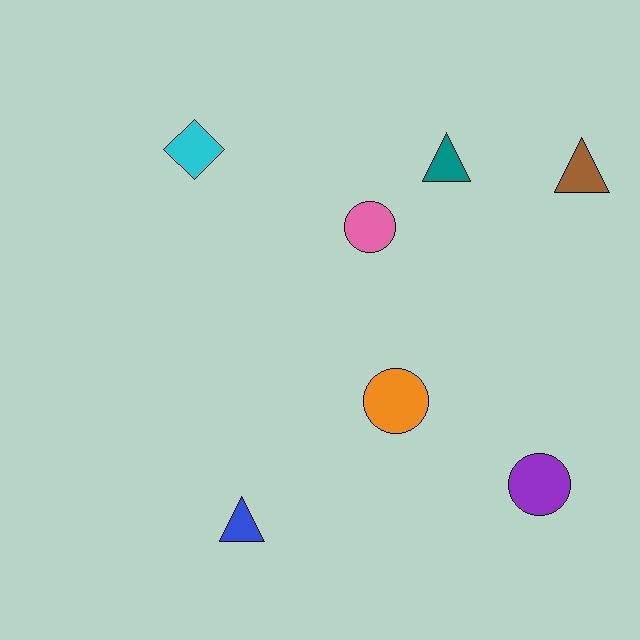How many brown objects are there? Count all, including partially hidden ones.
There is 1 brown object.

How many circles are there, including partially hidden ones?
There are 3 circles.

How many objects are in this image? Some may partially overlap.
There are 7 objects.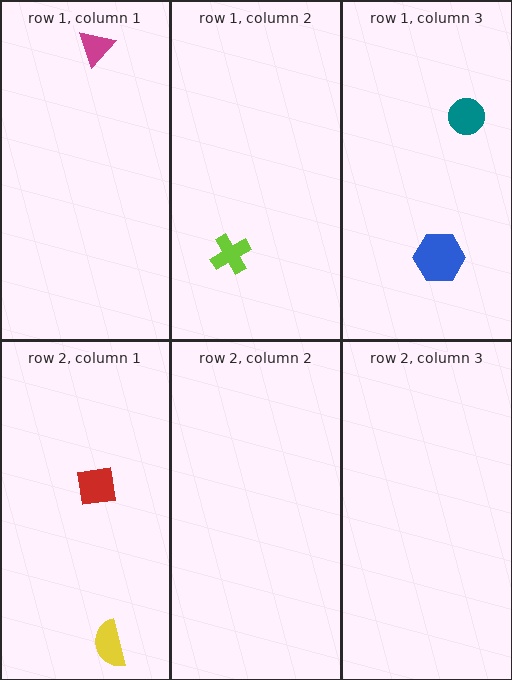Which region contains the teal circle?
The row 1, column 3 region.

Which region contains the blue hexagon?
The row 1, column 3 region.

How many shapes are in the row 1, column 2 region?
1.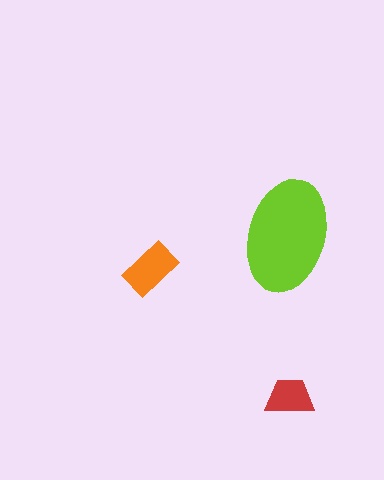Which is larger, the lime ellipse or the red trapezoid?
The lime ellipse.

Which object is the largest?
The lime ellipse.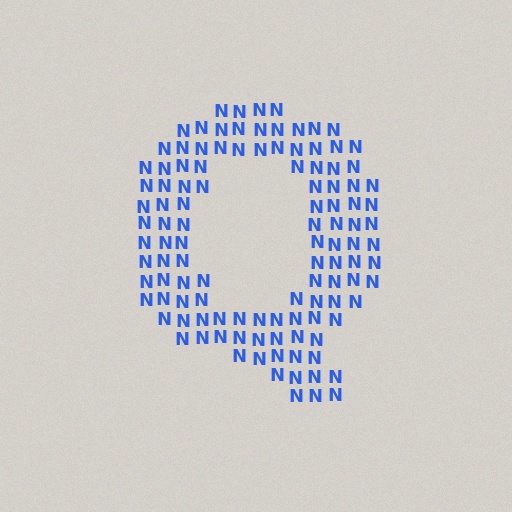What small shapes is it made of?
It is made of small letter N's.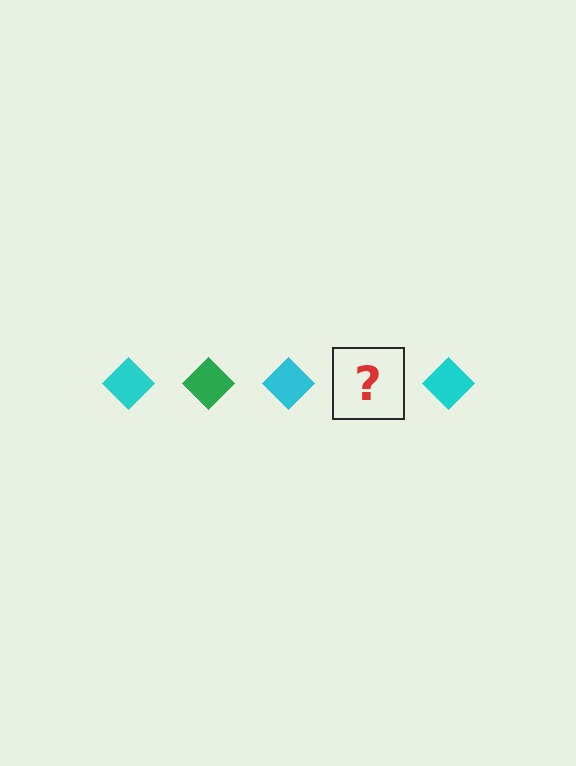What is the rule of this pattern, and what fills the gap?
The rule is that the pattern cycles through cyan, green diamonds. The gap should be filled with a green diamond.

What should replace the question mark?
The question mark should be replaced with a green diamond.